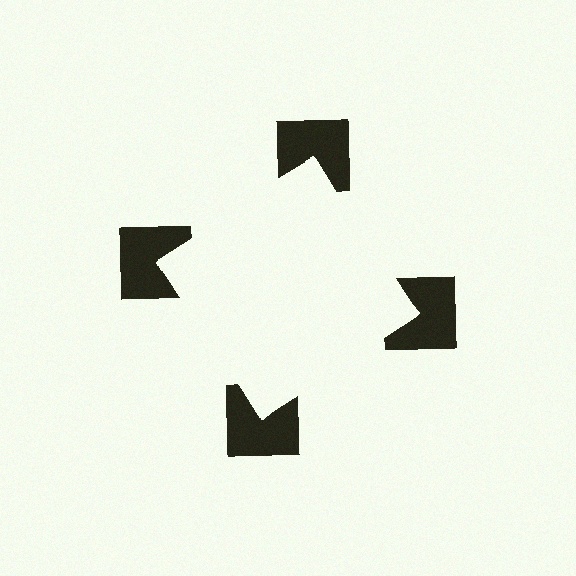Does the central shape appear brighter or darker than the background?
It typically appears slightly brighter than the background, even though no actual brightness change is drawn.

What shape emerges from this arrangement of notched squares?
An illusory square — its edges are inferred from the aligned wedge cuts in the notched squares, not physically drawn.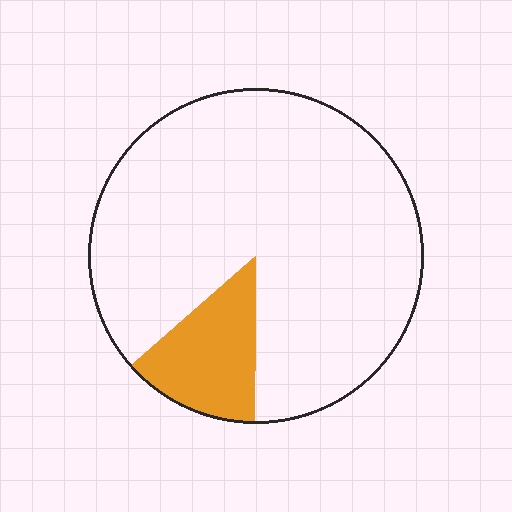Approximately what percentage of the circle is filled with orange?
Approximately 15%.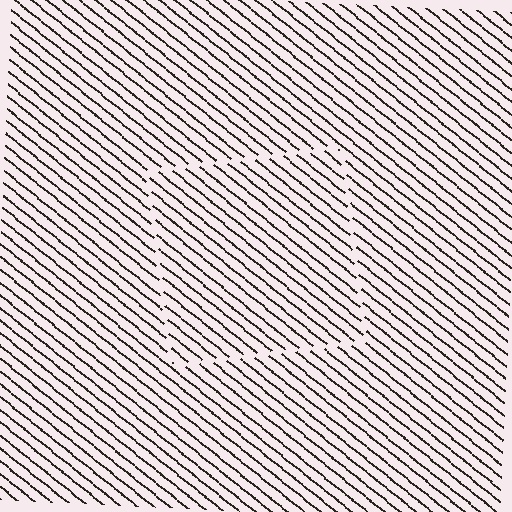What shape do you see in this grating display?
An illusory square. The interior of the shape contains the same grating, shifted by half a period — the contour is defined by the phase discontinuity where line-ends from the inner and outer gratings abut.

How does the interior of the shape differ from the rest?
The interior of the shape contains the same grating, shifted by half a period — the contour is defined by the phase discontinuity where line-ends from the inner and outer gratings abut.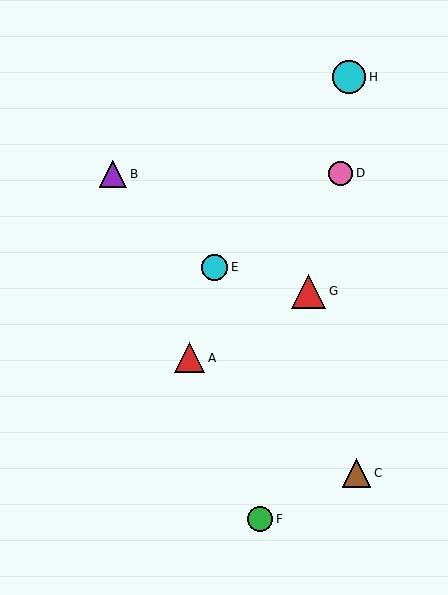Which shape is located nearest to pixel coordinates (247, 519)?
The green circle (labeled F) at (260, 519) is nearest to that location.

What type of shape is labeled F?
Shape F is a green circle.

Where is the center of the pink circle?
The center of the pink circle is at (341, 173).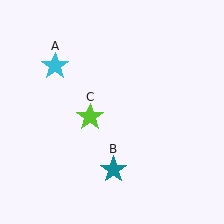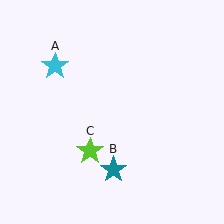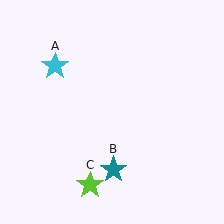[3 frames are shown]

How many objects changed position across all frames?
1 object changed position: lime star (object C).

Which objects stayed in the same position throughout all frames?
Cyan star (object A) and teal star (object B) remained stationary.